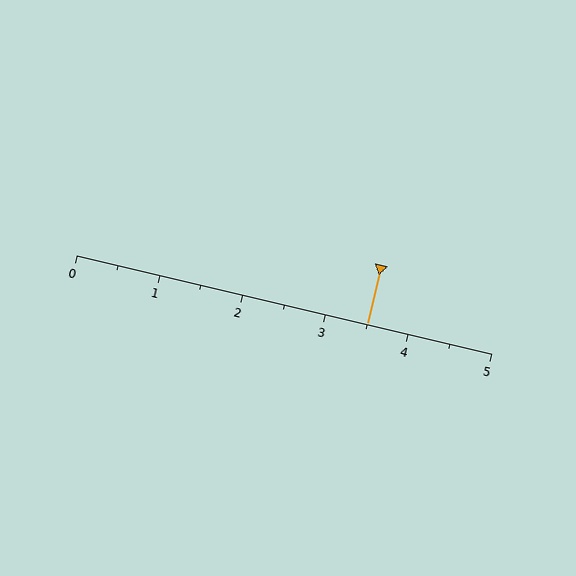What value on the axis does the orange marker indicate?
The marker indicates approximately 3.5.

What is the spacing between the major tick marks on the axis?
The major ticks are spaced 1 apart.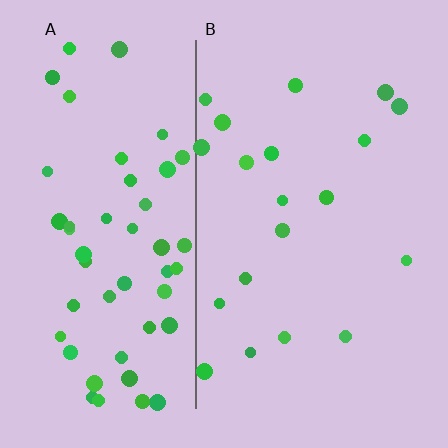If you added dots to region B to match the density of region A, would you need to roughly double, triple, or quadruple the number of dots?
Approximately triple.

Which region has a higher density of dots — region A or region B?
A (the left).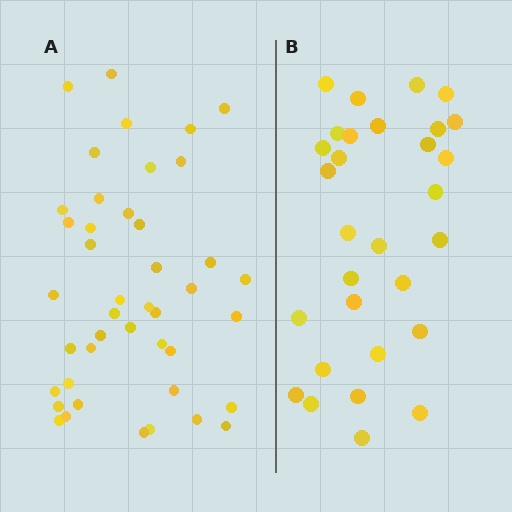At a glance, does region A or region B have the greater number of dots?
Region A (the left region) has more dots.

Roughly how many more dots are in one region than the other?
Region A has approximately 15 more dots than region B.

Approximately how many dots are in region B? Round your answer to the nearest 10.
About 30 dots.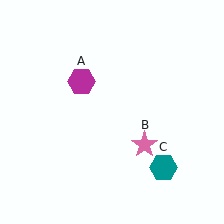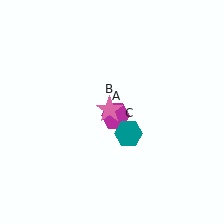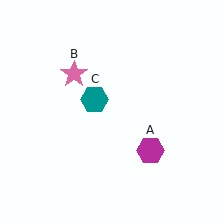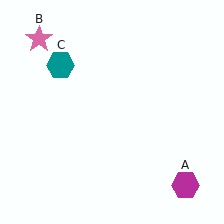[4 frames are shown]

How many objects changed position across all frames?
3 objects changed position: magenta hexagon (object A), pink star (object B), teal hexagon (object C).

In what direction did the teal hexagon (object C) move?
The teal hexagon (object C) moved up and to the left.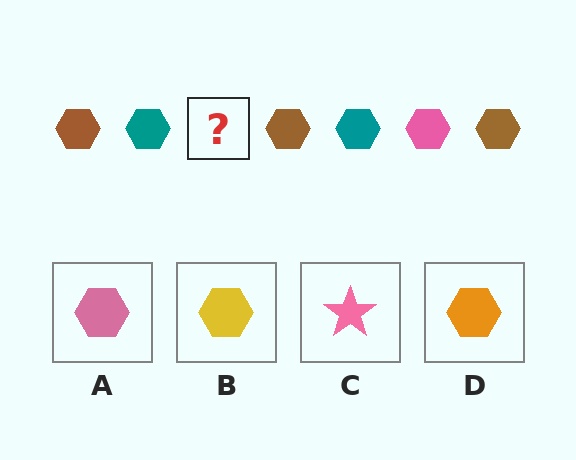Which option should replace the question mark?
Option A.